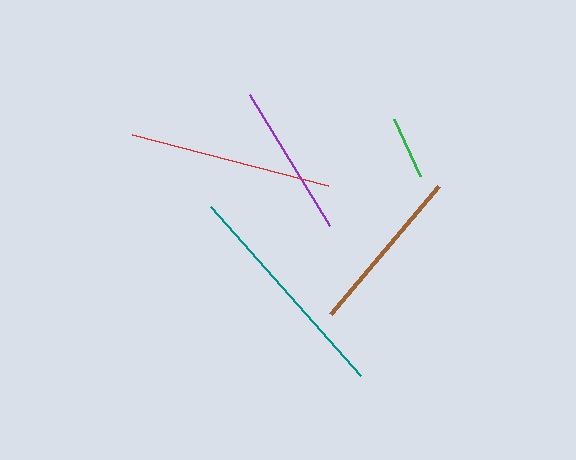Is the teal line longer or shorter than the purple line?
The teal line is longer than the purple line.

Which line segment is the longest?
The teal line is the longest at approximately 226 pixels.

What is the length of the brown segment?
The brown segment is approximately 168 pixels long.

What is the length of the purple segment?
The purple segment is approximately 154 pixels long.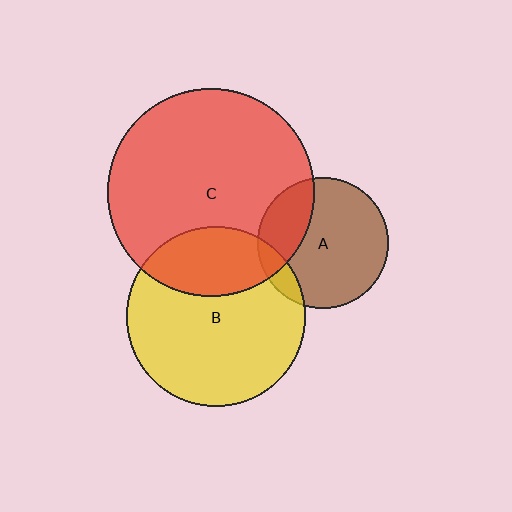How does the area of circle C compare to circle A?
Approximately 2.5 times.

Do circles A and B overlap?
Yes.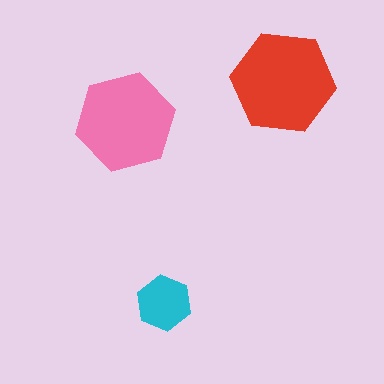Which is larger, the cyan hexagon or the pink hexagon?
The pink one.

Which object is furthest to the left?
The pink hexagon is leftmost.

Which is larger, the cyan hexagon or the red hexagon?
The red one.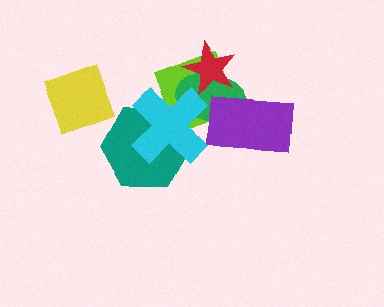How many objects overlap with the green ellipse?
4 objects overlap with the green ellipse.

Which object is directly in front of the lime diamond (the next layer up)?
The green ellipse is directly in front of the lime diamond.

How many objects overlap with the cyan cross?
3 objects overlap with the cyan cross.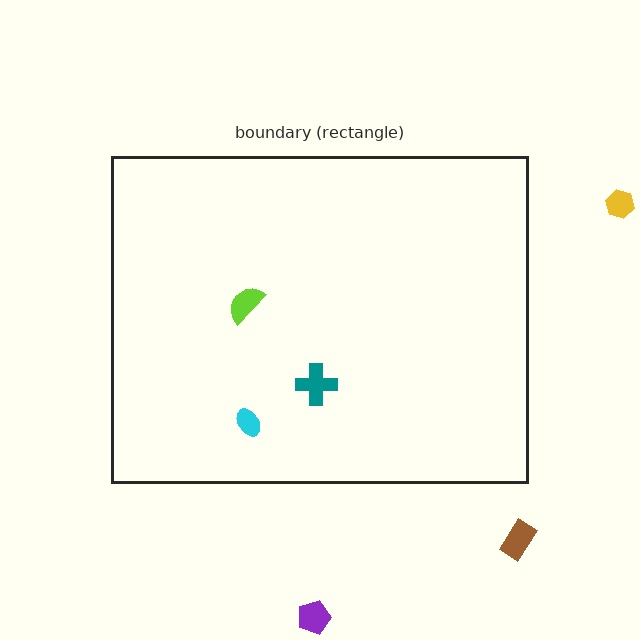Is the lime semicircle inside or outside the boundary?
Inside.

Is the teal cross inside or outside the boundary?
Inside.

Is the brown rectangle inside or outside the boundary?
Outside.